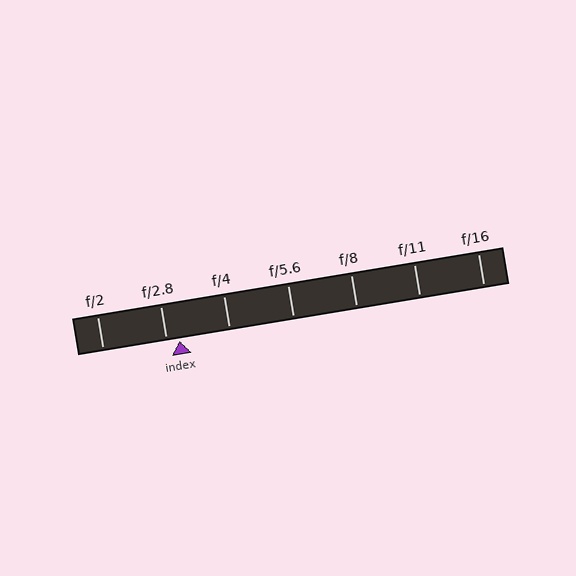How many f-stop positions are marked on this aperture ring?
There are 7 f-stop positions marked.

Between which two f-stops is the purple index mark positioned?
The index mark is between f/2.8 and f/4.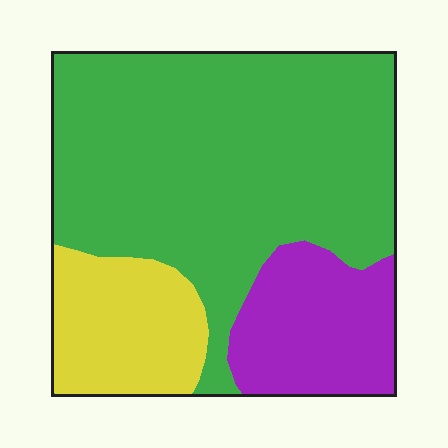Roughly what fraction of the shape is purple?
Purple takes up about one fifth (1/5) of the shape.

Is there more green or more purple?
Green.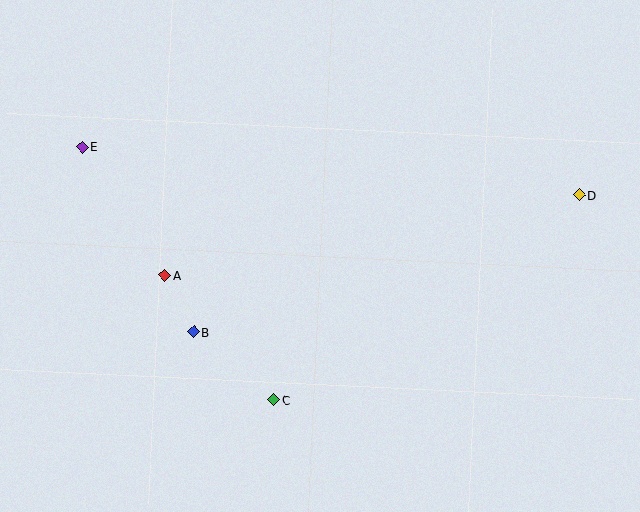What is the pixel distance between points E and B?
The distance between E and B is 216 pixels.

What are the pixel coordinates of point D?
Point D is at (579, 195).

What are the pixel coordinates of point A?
Point A is at (165, 276).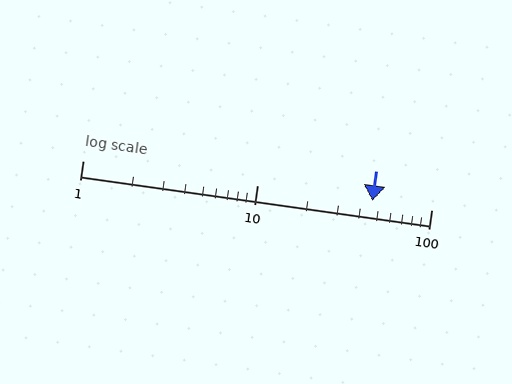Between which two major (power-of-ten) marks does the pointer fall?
The pointer is between 10 and 100.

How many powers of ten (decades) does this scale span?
The scale spans 2 decades, from 1 to 100.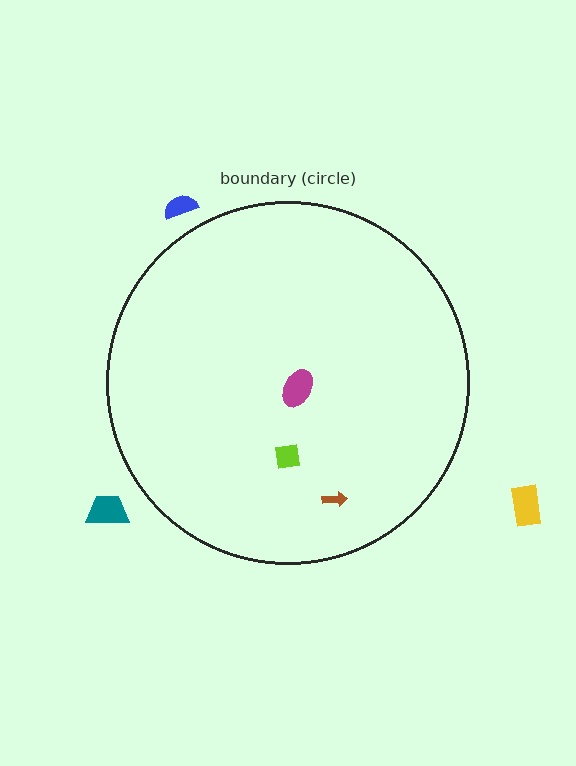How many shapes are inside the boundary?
3 inside, 3 outside.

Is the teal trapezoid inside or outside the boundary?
Outside.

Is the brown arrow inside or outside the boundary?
Inside.